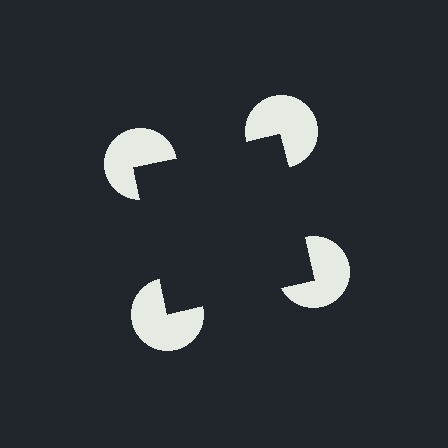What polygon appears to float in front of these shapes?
An illusory square — its edges are inferred from the aligned wedge cuts in the pac-man discs, not physically drawn.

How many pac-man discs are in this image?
There are 4 — one at each vertex of the illusory square.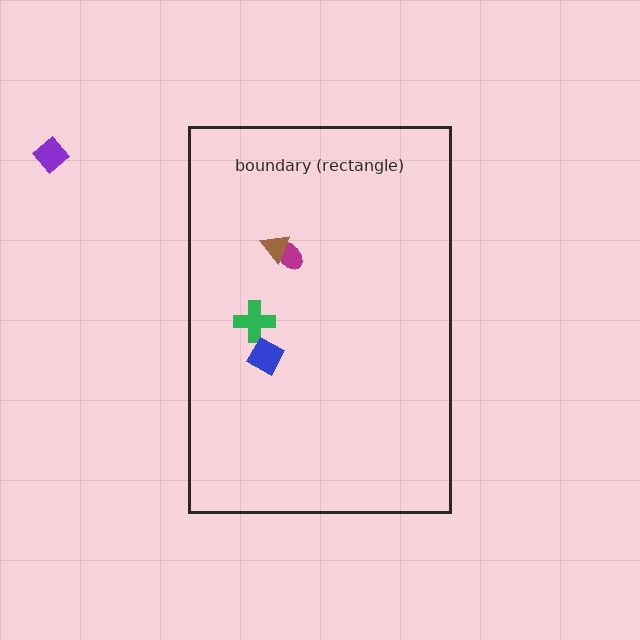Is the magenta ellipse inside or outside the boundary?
Inside.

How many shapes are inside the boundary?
4 inside, 1 outside.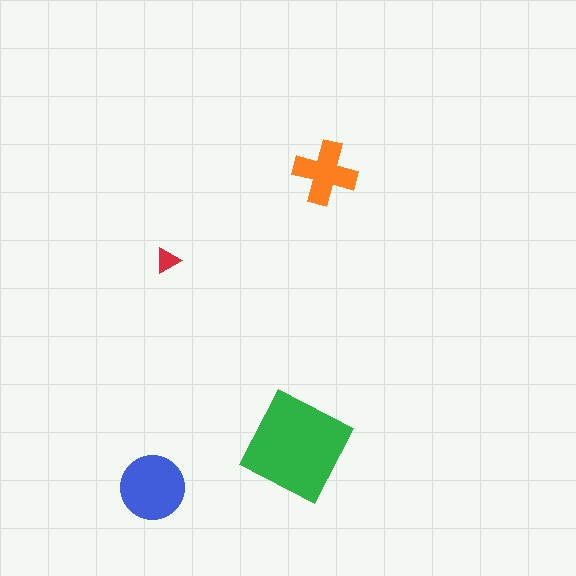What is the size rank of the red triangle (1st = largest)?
4th.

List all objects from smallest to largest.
The red triangle, the orange cross, the blue circle, the green diamond.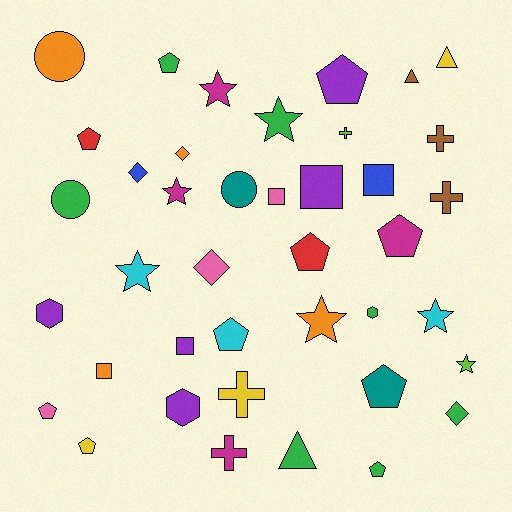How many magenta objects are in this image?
There are 4 magenta objects.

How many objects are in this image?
There are 40 objects.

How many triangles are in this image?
There are 3 triangles.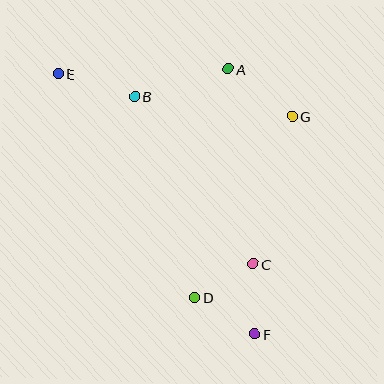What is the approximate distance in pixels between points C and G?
The distance between C and G is approximately 153 pixels.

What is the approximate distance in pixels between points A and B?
The distance between A and B is approximately 97 pixels.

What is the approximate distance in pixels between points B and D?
The distance between B and D is approximately 210 pixels.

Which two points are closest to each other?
Points C and D are closest to each other.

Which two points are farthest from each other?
Points E and F are farthest from each other.